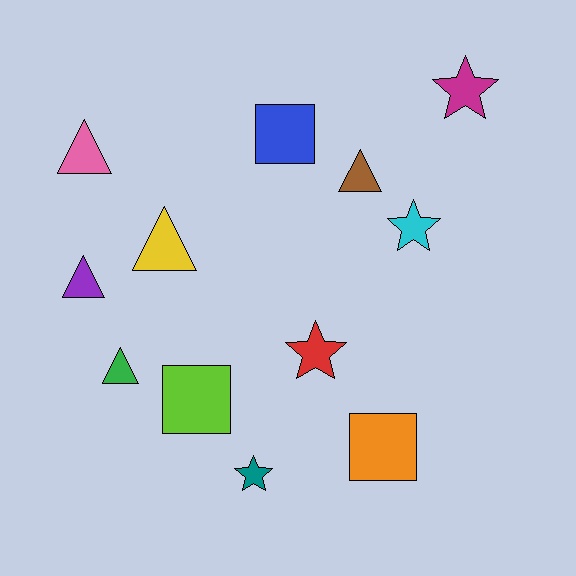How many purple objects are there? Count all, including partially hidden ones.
There is 1 purple object.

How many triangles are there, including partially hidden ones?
There are 5 triangles.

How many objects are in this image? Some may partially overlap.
There are 12 objects.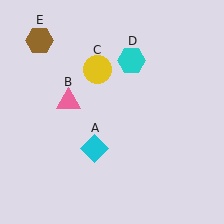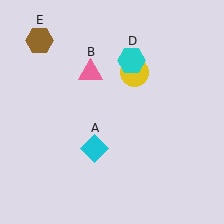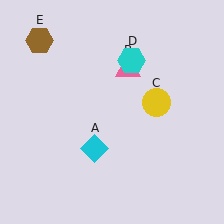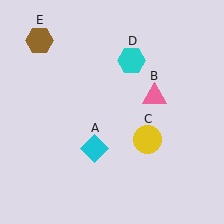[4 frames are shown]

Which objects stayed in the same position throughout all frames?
Cyan diamond (object A) and cyan hexagon (object D) and brown hexagon (object E) remained stationary.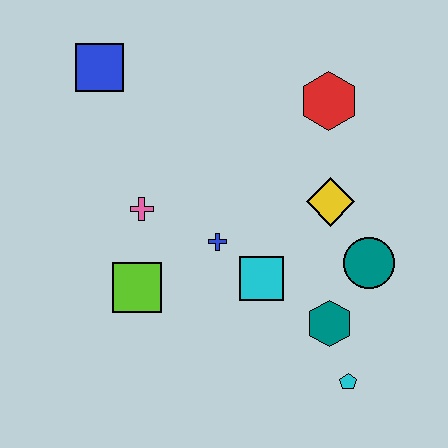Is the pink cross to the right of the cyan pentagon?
No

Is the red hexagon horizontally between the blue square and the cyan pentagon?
Yes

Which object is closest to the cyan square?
The blue cross is closest to the cyan square.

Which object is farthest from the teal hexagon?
The blue square is farthest from the teal hexagon.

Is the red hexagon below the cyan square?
No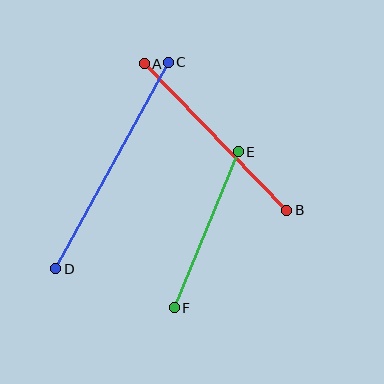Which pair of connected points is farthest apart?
Points C and D are farthest apart.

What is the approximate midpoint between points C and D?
The midpoint is at approximately (112, 165) pixels.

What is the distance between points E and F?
The distance is approximately 169 pixels.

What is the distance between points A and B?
The distance is approximately 204 pixels.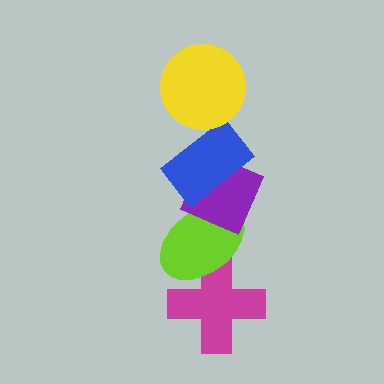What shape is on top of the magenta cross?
The lime ellipse is on top of the magenta cross.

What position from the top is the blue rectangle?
The blue rectangle is 2nd from the top.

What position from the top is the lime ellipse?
The lime ellipse is 4th from the top.